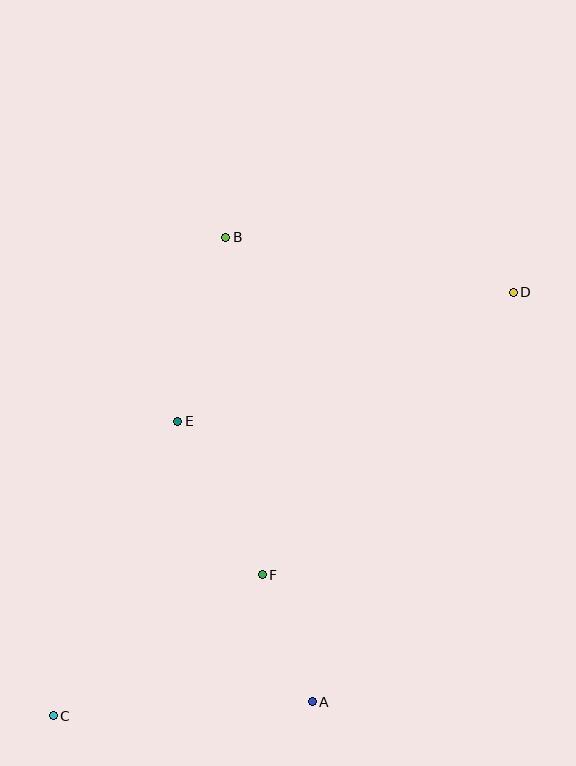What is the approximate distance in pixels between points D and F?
The distance between D and F is approximately 378 pixels.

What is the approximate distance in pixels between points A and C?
The distance between A and C is approximately 259 pixels.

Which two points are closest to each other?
Points A and F are closest to each other.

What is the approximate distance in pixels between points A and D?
The distance between A and D is approximately 456 pixels.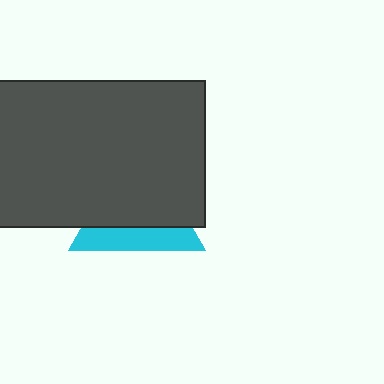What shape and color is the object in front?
The object in front is a dark gray rectangle.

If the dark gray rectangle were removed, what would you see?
You would see the complete cyan triangle.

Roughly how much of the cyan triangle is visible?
A small part of it is visible (roughly 36%).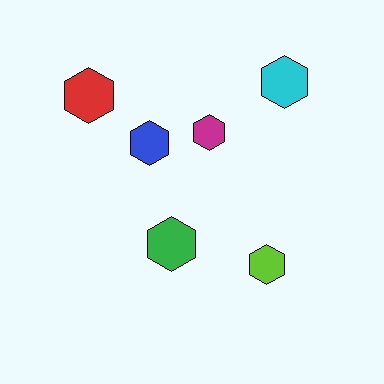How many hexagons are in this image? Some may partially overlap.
There are 6 hexagons.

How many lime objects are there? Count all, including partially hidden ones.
There is 1 lime object.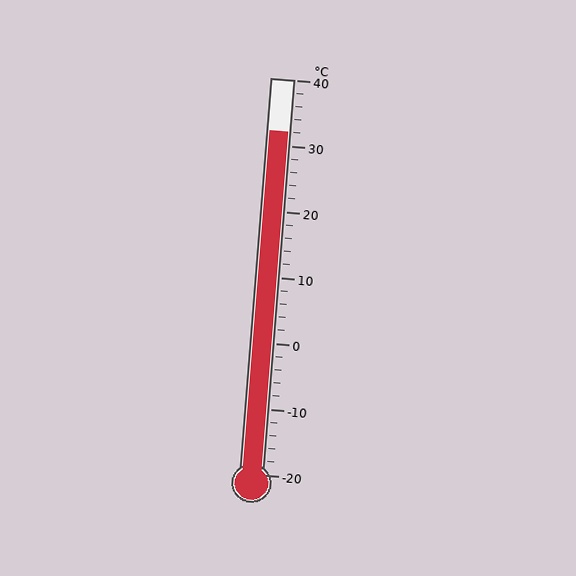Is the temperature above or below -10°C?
The temperature is above -10°C.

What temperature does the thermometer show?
The thermometer shows approximately 32°C.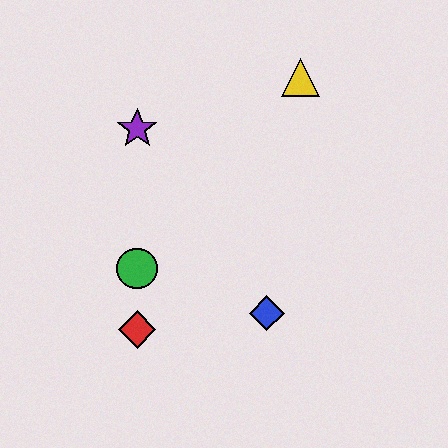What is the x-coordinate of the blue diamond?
The blue diamond is at x≈267.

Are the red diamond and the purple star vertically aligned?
Yes, both are at x≈137.